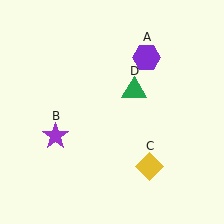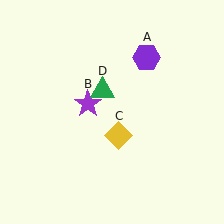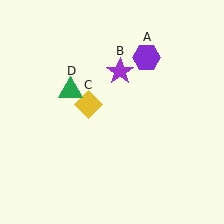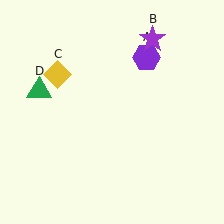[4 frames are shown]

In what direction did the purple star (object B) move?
The purple star (object B) moved up and to the right.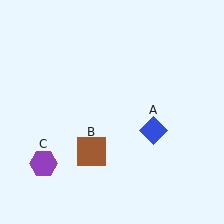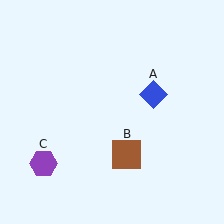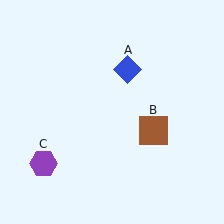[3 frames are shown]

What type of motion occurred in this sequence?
The blue diamond (object A), brown square (object B) rotated counterclockwise around the center of the scene.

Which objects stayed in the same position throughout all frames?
Purple hexagon (object C) remained stationary.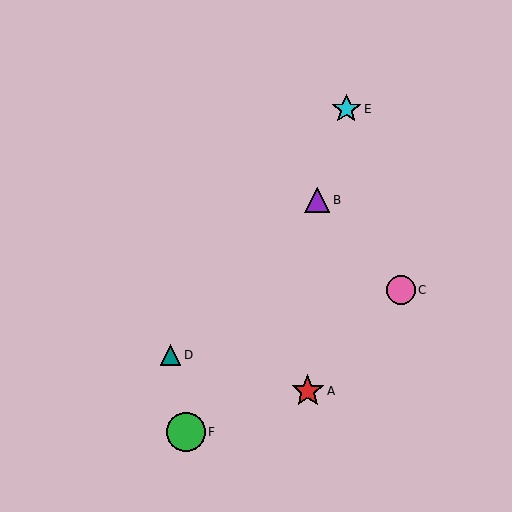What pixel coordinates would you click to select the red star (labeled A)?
Click at (308, 391) to select the red star A.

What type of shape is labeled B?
Shape B is a purple triangle.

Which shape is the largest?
The green circle (labeled F) is the largest.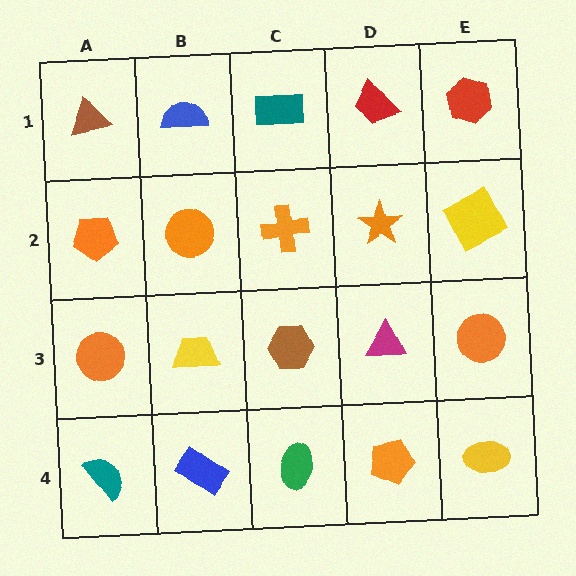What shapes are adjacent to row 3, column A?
An orange pentagon (row 2, column A), a teal semicircle (row 4, column A), a yellow trapezoid (row 3, column B).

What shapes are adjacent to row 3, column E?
A yellow square (row 2, column E), a yellow ellipse (row 4, column E), a magenta triangle (row 3, column D).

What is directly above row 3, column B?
An orange circle.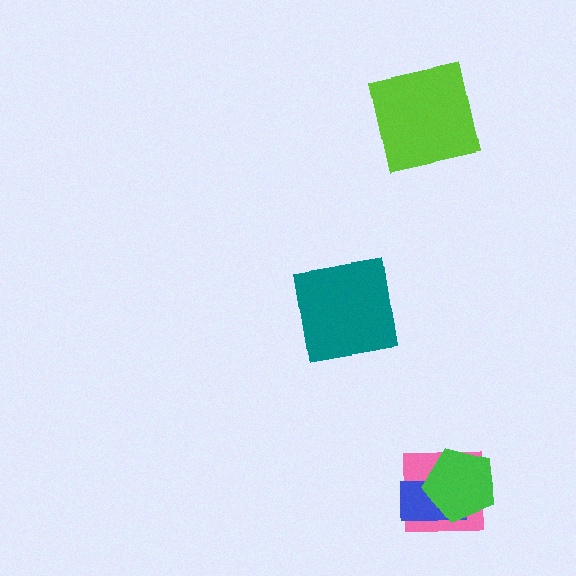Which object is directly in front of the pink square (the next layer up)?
The blue rectangle is directly in front of the pink square.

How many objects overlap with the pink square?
2 objects overlap with the pink square.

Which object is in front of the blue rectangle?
The green pentagon is in front of the blue rectangle.